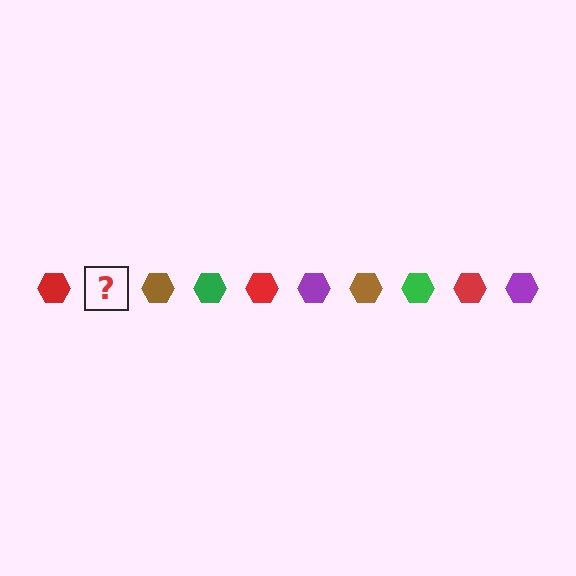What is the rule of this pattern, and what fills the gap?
The rule is that the pattern cycles through red, purple, brown, green hexagons. The gap should be filled with a purple hexagon.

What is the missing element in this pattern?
The missing element is a purple hexagon.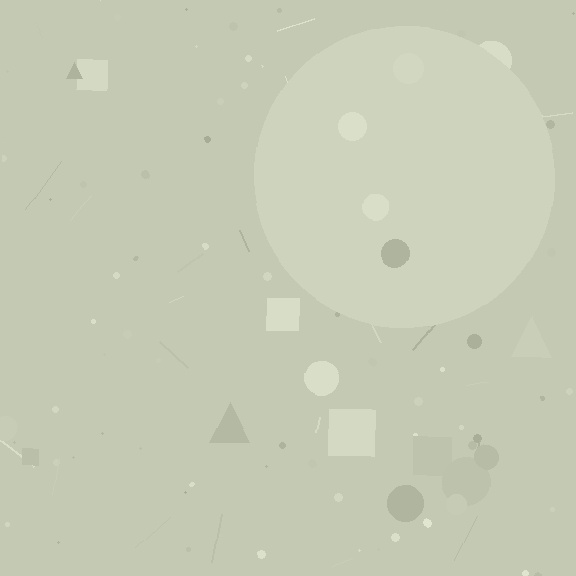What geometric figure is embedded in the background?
A circle is embedded in the background.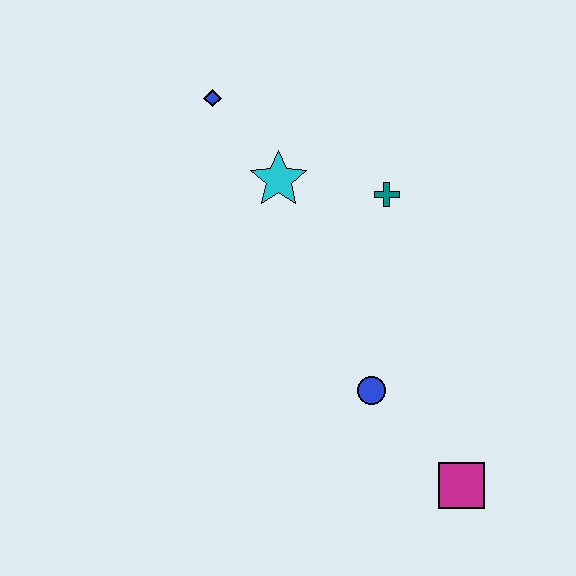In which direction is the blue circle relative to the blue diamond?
The blue circle is below the blue diamond.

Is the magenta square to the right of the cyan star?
Yes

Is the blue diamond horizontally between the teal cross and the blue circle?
No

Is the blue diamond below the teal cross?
No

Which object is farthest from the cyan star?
The magenta square is farthest from the cyan star.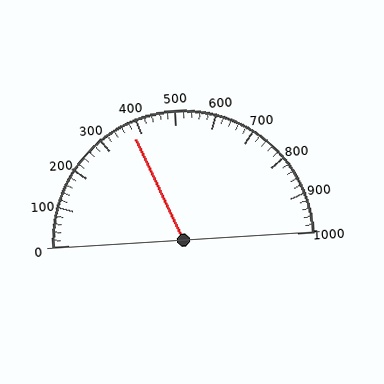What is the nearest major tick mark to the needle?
The nearest major tick mark is 400.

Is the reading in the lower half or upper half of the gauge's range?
The reading is in the lower half of the range (0 to 1000).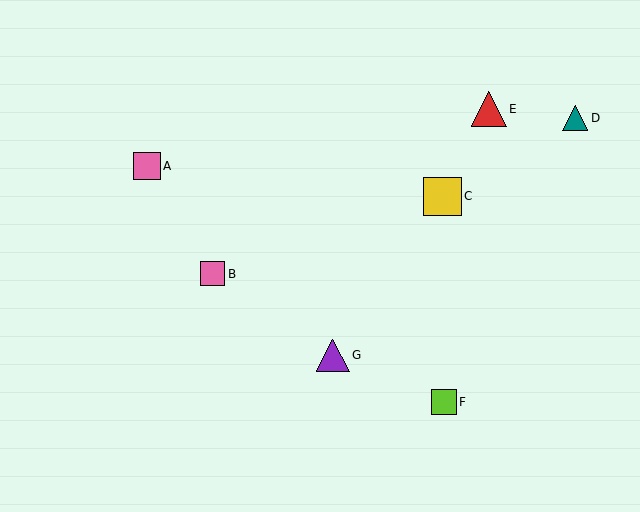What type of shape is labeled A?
Shape A is a pink square.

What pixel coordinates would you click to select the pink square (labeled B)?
Click at (212, 274) to select the pink square B.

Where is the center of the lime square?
The center of the lime square is at (444, 402).